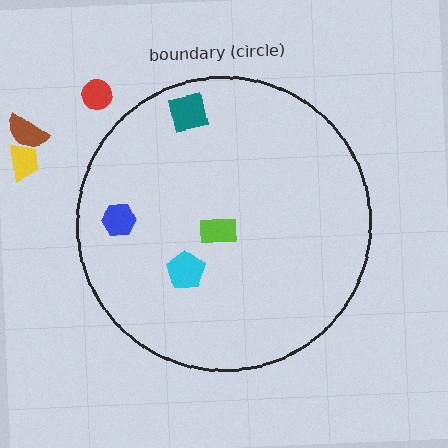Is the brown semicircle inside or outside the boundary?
Outside.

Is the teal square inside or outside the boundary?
Inside.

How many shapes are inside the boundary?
4 inside, 3 outside.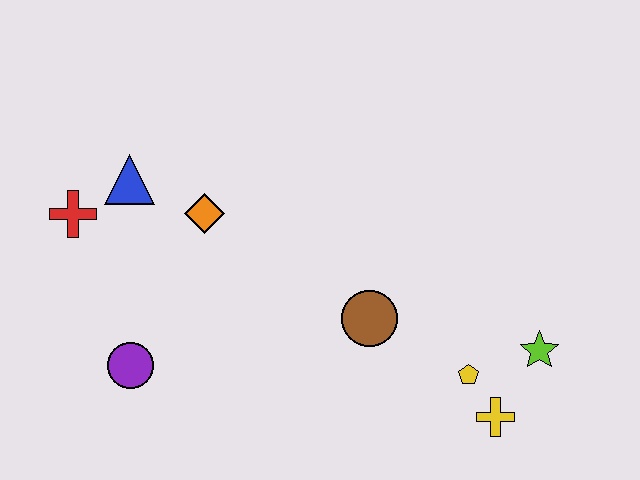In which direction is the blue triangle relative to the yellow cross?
The blue triangle is to the left of the yellow cross.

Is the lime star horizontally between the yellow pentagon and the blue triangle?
No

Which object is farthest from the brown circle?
The red cross is farthest from the brown circle.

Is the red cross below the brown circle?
No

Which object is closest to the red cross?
The blue triangle is closest to the red cross.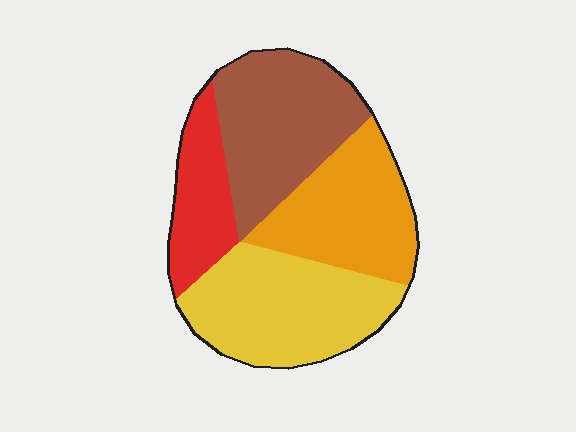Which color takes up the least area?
Red, at roughly 15%.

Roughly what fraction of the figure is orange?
Orange takes up about one quarter (1/4) of the figure.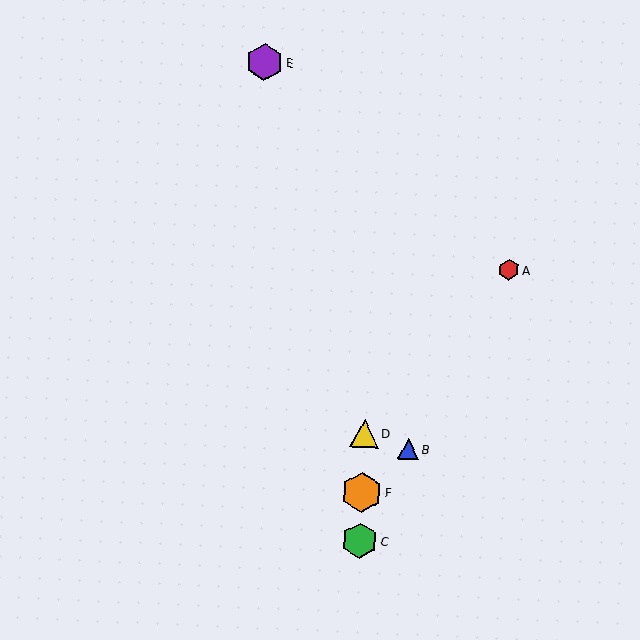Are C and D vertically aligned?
Yes, both are at x≈360.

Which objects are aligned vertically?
Objects C, D, F are aligned vertically.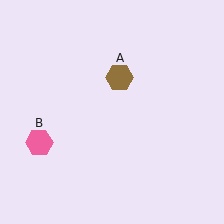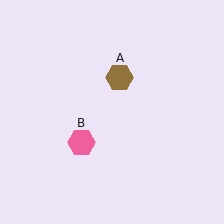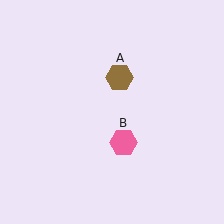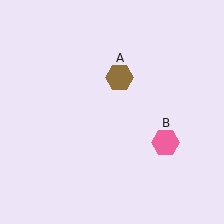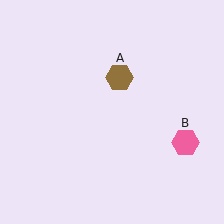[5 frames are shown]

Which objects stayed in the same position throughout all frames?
Brown hexagon (object A) remained stationary.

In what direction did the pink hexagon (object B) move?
The pink hexagon (object B) moved right.